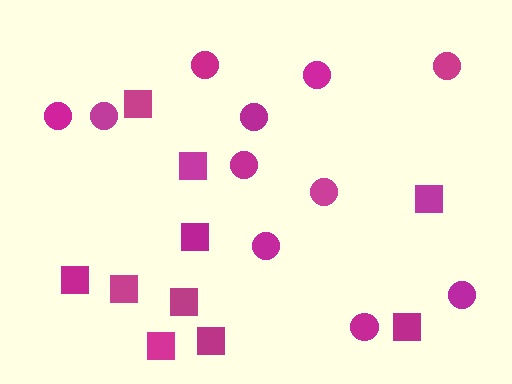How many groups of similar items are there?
There are 2 groups: one group of circles (11) and one group of squares (10).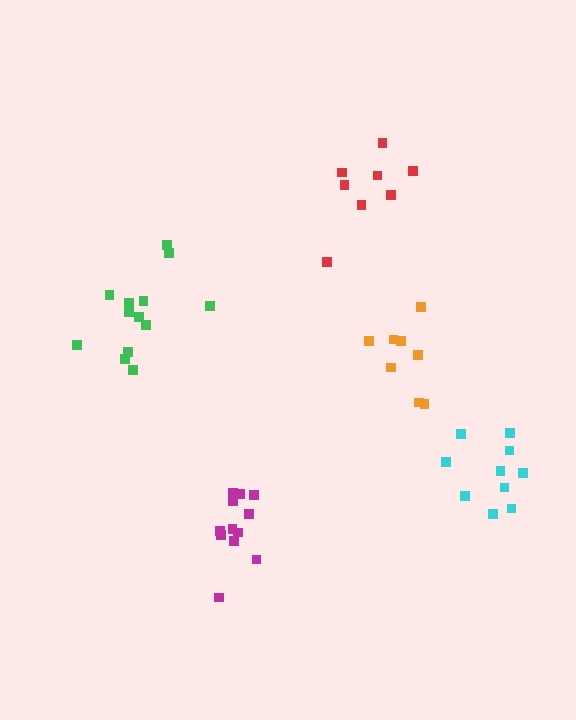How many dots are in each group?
Group 1: 12 dots, Group 2: 13 dots, Group 3: 8 dots, Group 4: 8 dots, Group 5: 10 dots (51 total).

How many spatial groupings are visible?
There are 5 spatial groupings.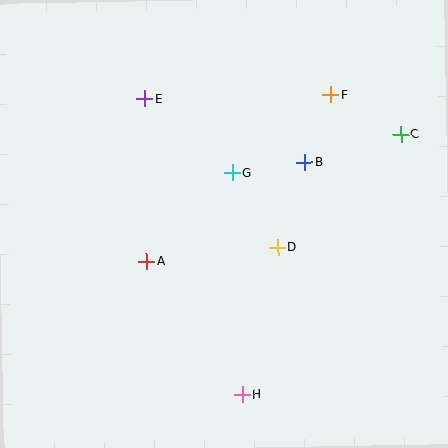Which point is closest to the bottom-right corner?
Point H is closest to the bottom-right corner.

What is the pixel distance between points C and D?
The distance between C and D is 167 pixels.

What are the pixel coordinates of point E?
Point E is at (145, 99).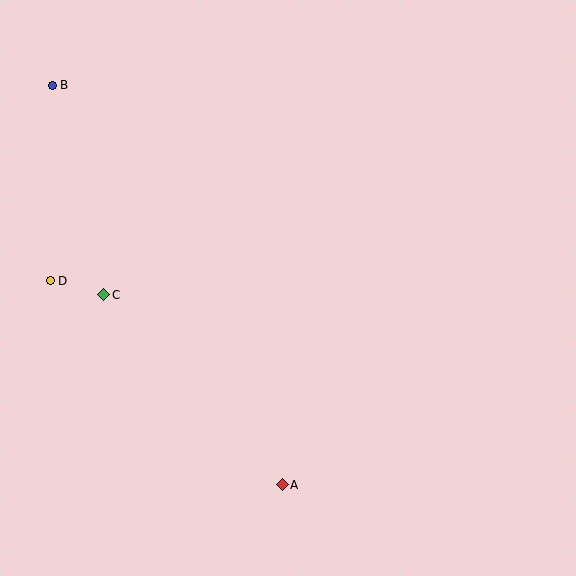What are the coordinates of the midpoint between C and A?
The midpoint between C and A is at (193, 390).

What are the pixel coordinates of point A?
Point A is at (282, 485).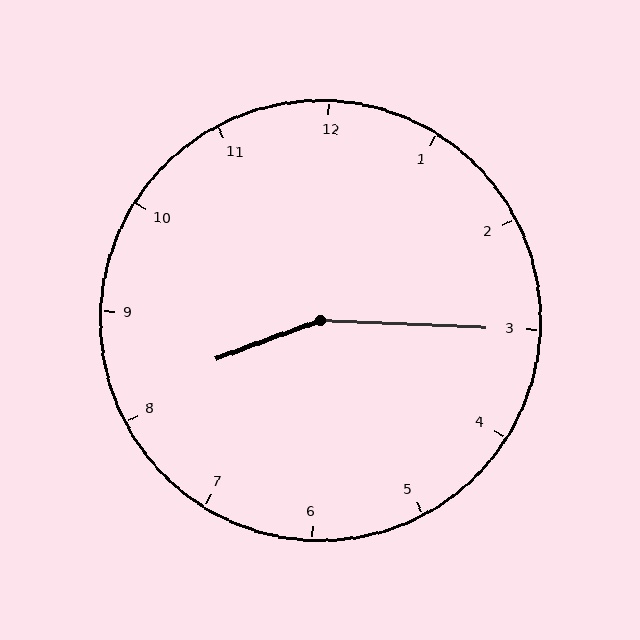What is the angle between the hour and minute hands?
Approximately 158 degrees.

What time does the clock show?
8:15.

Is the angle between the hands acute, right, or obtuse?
It is obtuse.